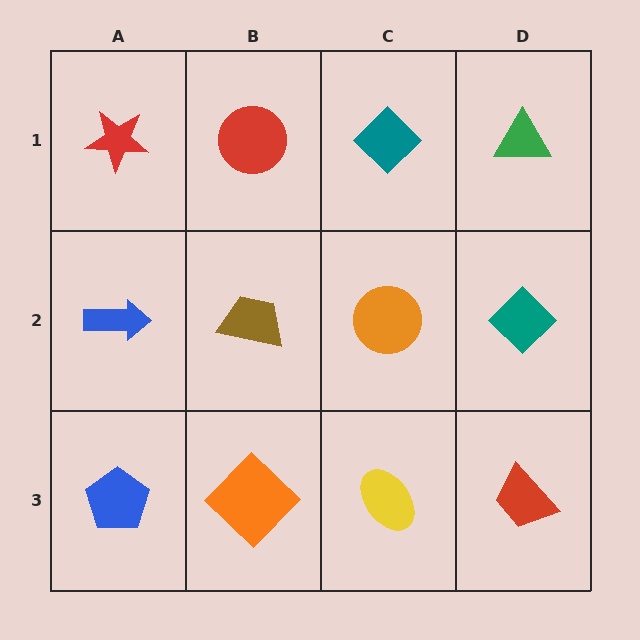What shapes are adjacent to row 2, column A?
A red star (row 1, column A), a blue pentagon (row 3, column A), a brown trapezoid (row 2, column B).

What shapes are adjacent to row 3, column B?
A brown trapezoid (row 2, column B), a blue pentagon (row 3, column A), a yellow ellipse (row 3, column C).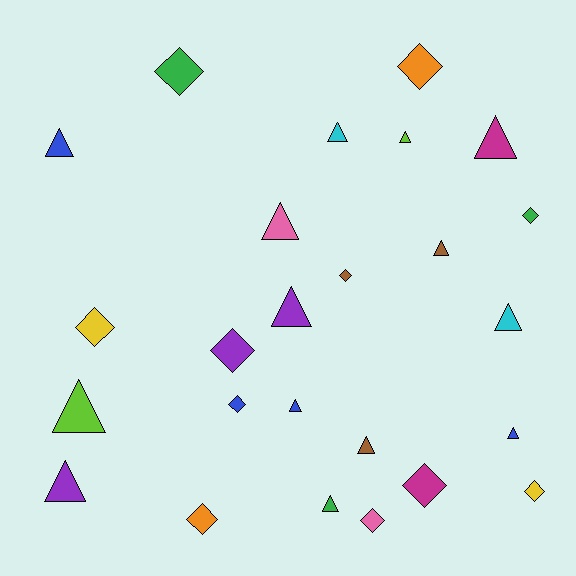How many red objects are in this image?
There are no red objects.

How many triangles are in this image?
There are 14 triangles.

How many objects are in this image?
There are 25 objects.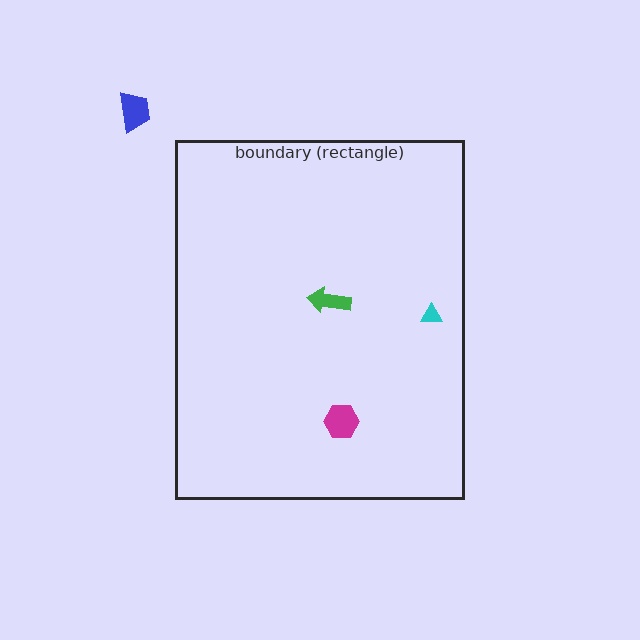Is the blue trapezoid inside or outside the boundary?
Outside.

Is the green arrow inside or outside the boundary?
Inside.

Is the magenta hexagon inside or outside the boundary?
Inside.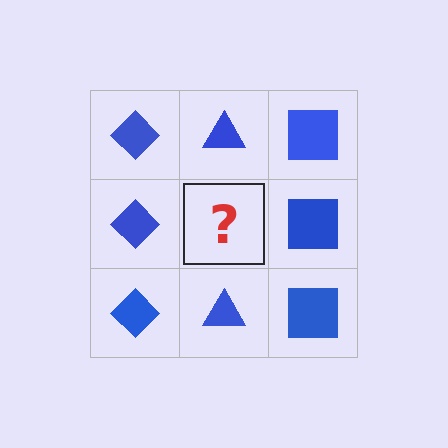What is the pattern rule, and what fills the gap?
The rule is that each column has a consistent shape. The gap should be filled with a blue triangle.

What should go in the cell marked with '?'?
The missing cell should contain a blue triangle.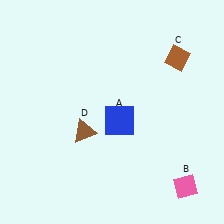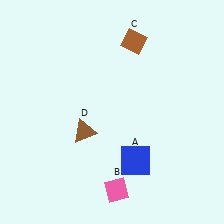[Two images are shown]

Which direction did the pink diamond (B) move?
The pink diamond (B) moved left.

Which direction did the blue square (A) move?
The blue square (A) moved down.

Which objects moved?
The objects that moved are: the blue square (A), the pink diamond (B), the brown diamond (C).